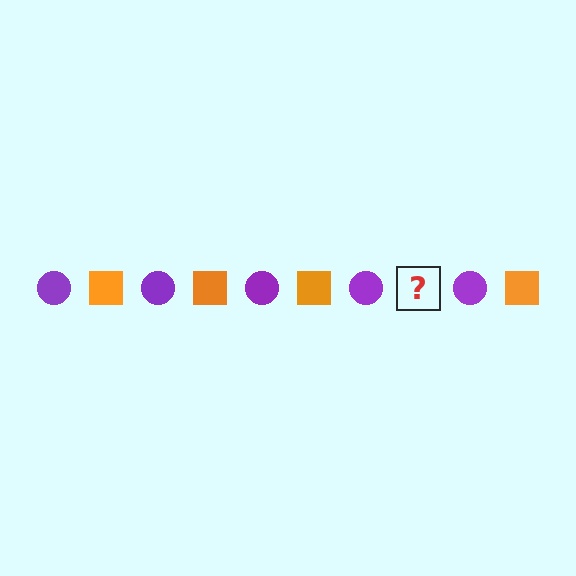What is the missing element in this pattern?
The missing element is an orange square.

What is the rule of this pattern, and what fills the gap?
The rule is that the pattern alternates between purple circle and orange square. The gap should be filled with an orange square.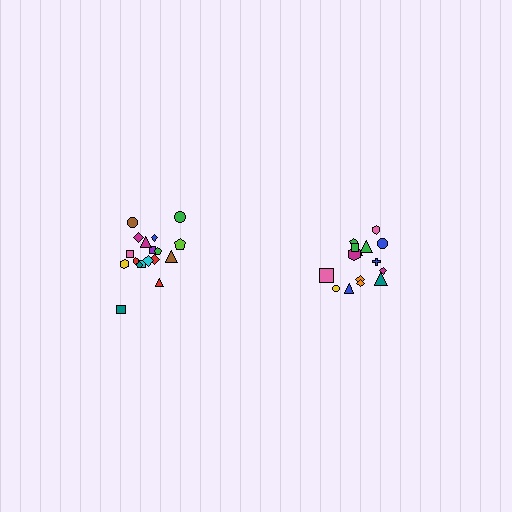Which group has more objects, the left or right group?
The left group.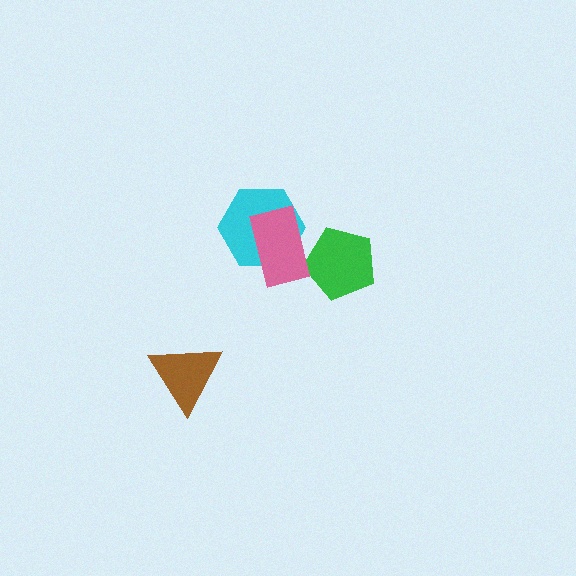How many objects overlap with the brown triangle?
0 objects overlap with the brown triangle.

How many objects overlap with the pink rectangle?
2 objects overlap with the pink rectangle.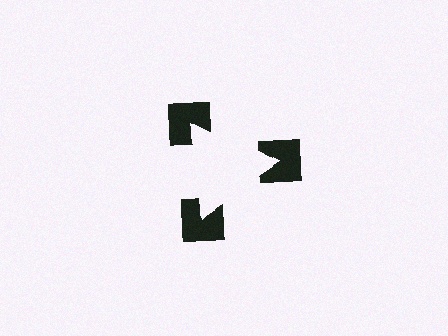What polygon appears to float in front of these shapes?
An illusory triangle — its edges are inferred from the aligned wedge cuts in the notched squares, not physically drawn.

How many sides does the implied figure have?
3 sides.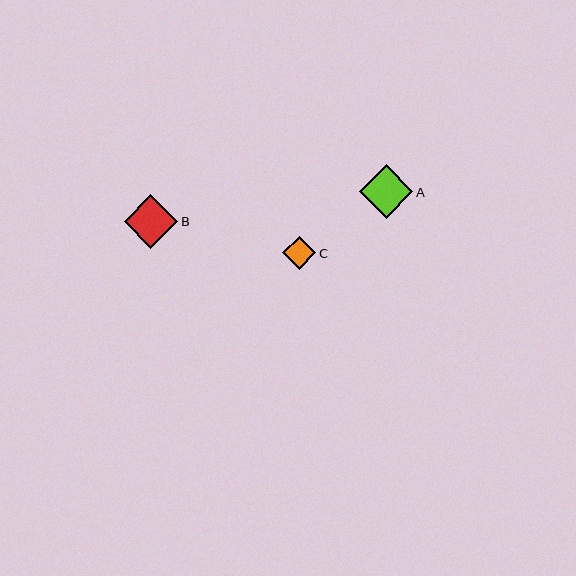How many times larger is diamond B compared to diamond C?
Diamond B is approximately 1.6 times the size of diamond C.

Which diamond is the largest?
Diamond A is the largest with a size of approximately 54 pixels.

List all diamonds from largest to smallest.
From largest to smallest: A, B, C.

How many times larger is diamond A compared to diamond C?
Diamond A is approximately 1.6 times the size of diamond C.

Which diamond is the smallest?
Diamond C is the smallest with a size of approximately 33 pixels.